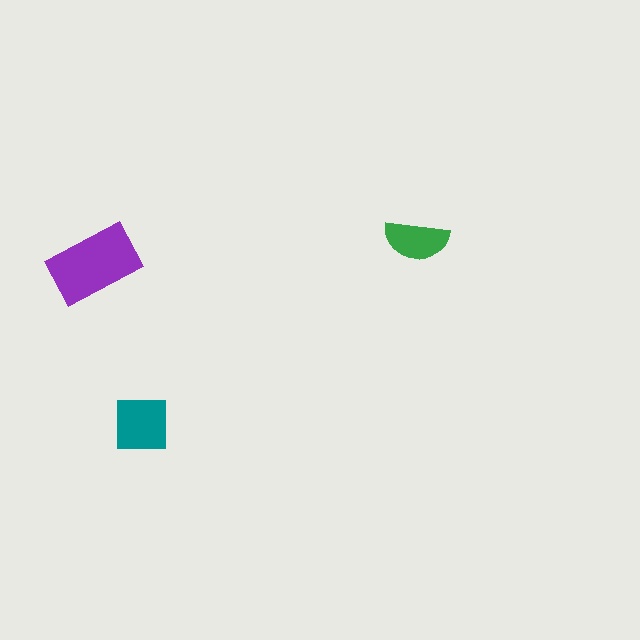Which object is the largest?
The purple rectangle.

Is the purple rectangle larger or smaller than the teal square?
Larger.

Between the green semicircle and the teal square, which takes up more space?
The teal square.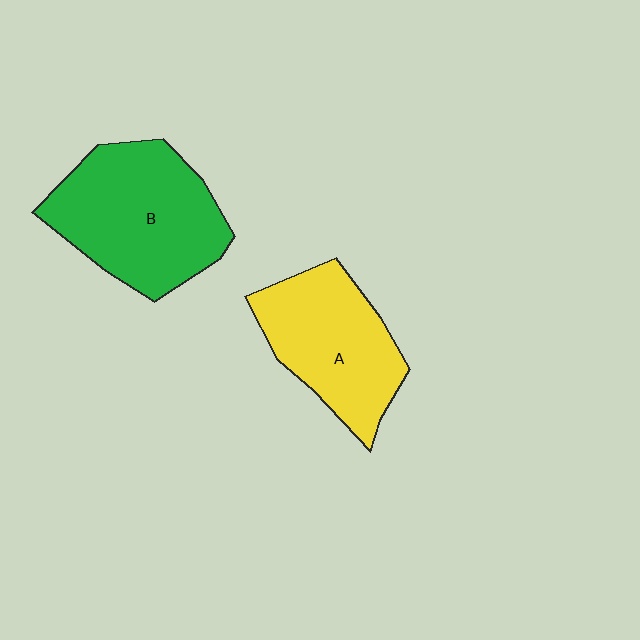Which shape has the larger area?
Shape B (green).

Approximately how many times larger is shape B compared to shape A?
Approximately 1.2 times.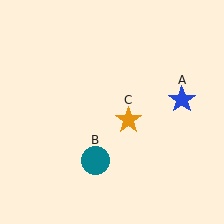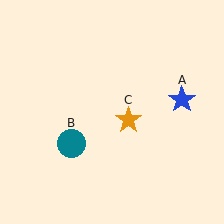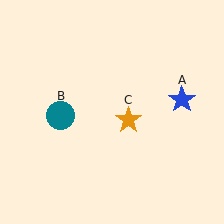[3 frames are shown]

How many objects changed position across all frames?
1 object changed position: teal circle (object B).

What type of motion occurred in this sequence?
The teal circle (object B) rotated clockwise around the center of the scene.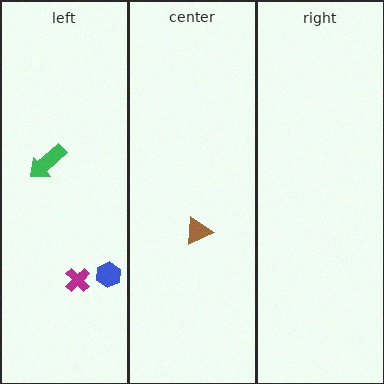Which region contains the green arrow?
The left region.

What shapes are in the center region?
The brown triangle.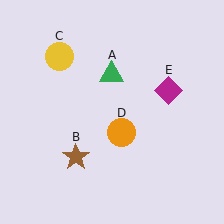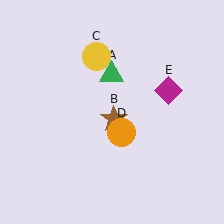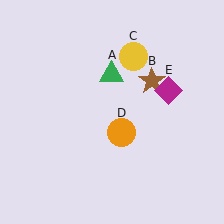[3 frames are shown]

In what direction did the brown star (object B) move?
The brown star (object B) moved up and to the right.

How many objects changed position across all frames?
2 objects changed position: brown star (object B), yellow circle (object C).